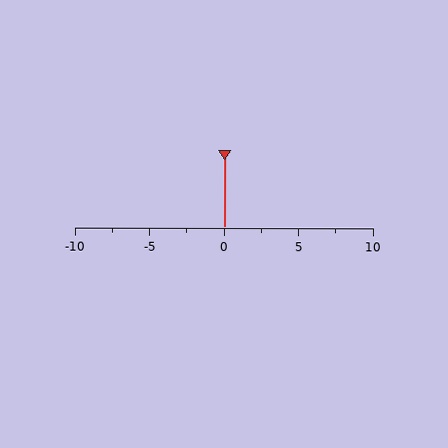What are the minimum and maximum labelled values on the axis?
The axis runs from -10 to 10.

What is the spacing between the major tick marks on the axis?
The major ticks are spaced 5 apart.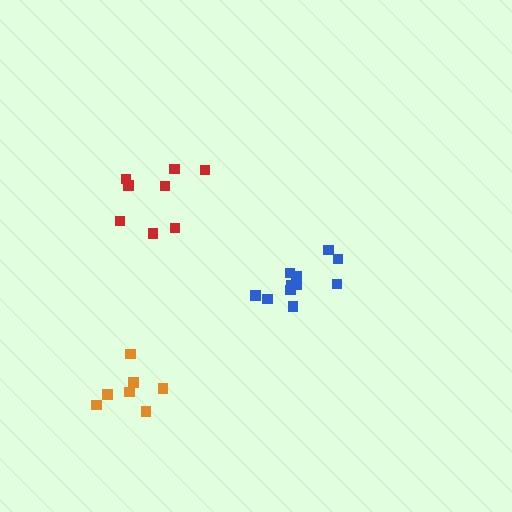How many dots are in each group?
Group 1: 8 dots, Group 2: 11 dots, Group 3: 7 dots (26 total).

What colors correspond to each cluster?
The clusters are colored: red, blue, orange.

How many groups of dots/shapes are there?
There are 3 groups.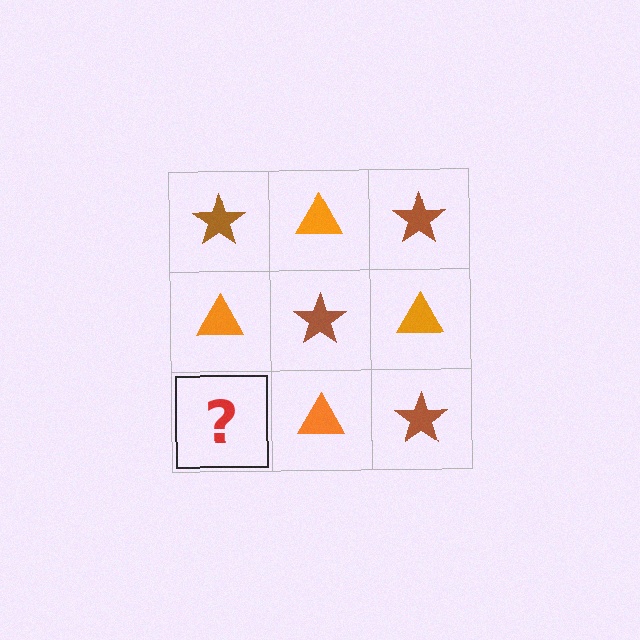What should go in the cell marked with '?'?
The missing cell should contain a brown star.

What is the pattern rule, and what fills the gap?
The rule is that it alternates brown star and orange triangle in a checkerboard pattern. The gap should be filled with a brown star.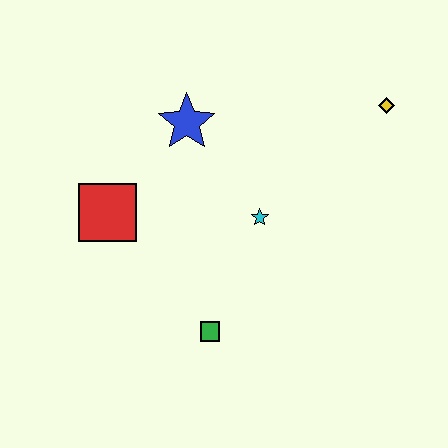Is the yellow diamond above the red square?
Yes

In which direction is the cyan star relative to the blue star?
The cyan star is below the blue star.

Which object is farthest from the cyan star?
The yellow diamond is farthest from the cyan star.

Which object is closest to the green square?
The cyan star is closest to the green square.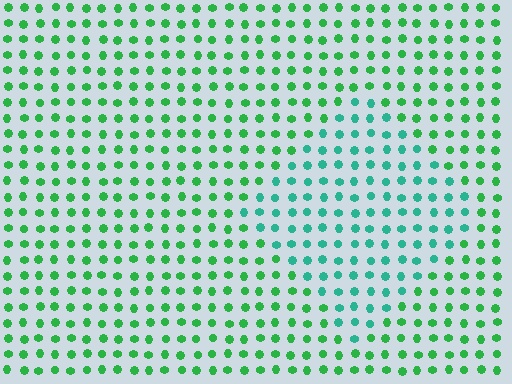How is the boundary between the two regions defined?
The boundary is defined purely by a slight shift in hue (about 34 degrees). Spacing, size, and orientation are identical on both sides.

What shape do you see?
I see a diamond.